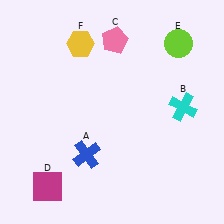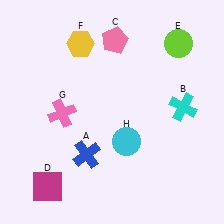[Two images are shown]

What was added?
A pink cross (G), a cyan circle (H) were added in Image 2.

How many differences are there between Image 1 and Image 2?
There are 2 differences between the two images.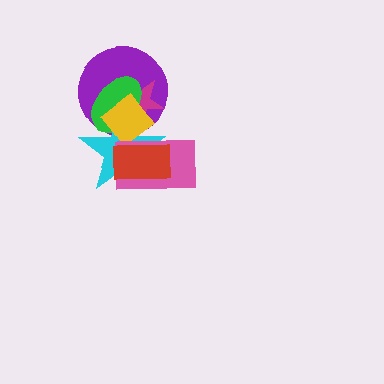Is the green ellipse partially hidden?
Yes, it is partially covered by another shape.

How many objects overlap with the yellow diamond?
6 objects overlap with the yellow diamond.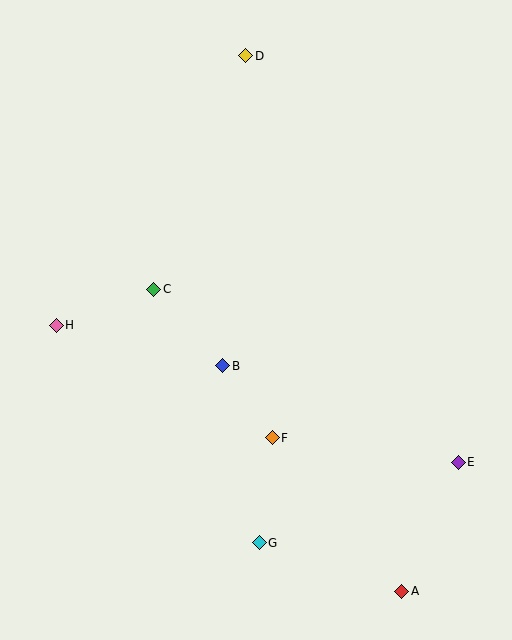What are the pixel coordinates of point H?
Point H is at (56, 325).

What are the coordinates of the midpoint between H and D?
The midpoint between H and D is at (151, 191).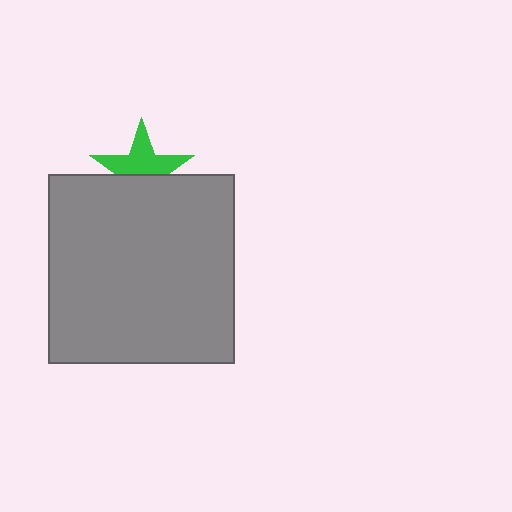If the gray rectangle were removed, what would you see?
You would see the complete green star.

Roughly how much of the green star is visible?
About half of it is visible (roughly 56%).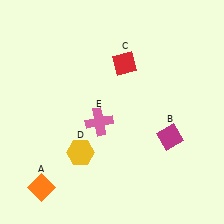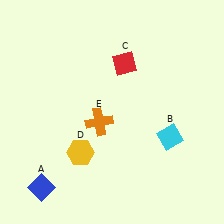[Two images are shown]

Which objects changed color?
A changed from orange to blue. B changed from magenta to cyan. E changed from pink to orange.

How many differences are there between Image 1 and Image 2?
There are 3 differences between the two images.